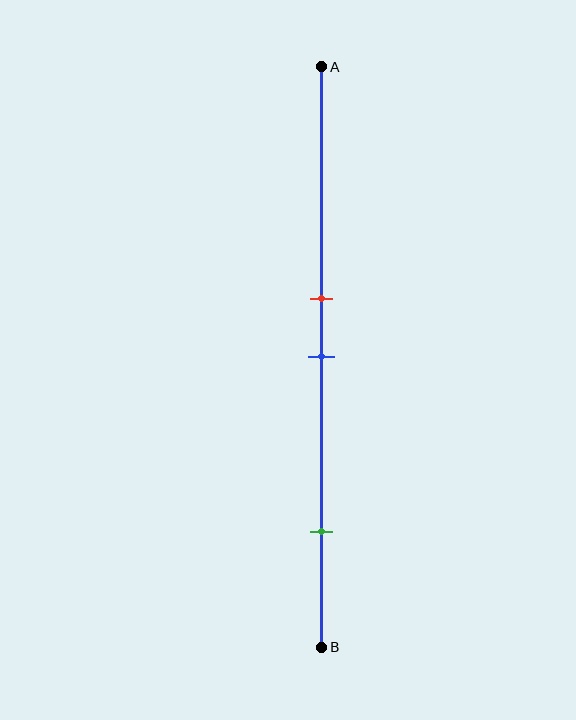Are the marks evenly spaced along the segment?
No, the marks are not evenly spaced.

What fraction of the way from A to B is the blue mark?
The blue mark is approximately 50% (0.5) of the way from A to B.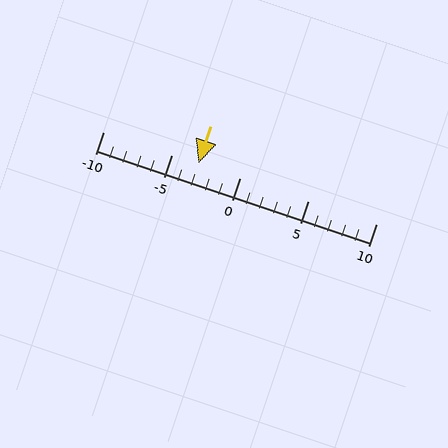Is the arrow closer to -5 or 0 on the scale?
The arrow is closer to -5.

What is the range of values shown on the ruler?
The ruler shows values from -10 to 10.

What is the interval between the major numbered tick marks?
The major tick marks are spaced 5 units apart.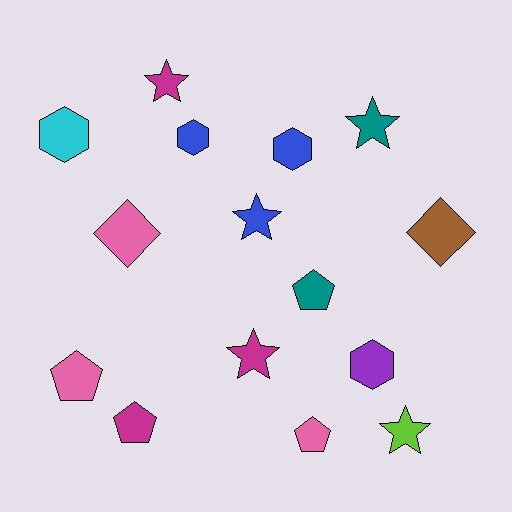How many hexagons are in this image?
There are 4 hexagons.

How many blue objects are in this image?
There are 3 blue objects.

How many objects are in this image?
There are 15 objects.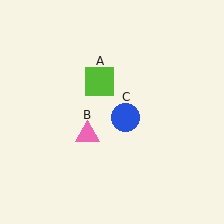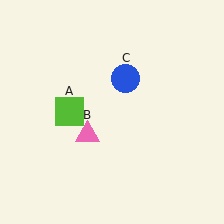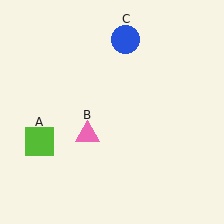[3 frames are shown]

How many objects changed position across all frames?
2 objects changed position: lime square (object A), blue circle (object C).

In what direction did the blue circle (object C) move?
The blue circle (object C) moved up.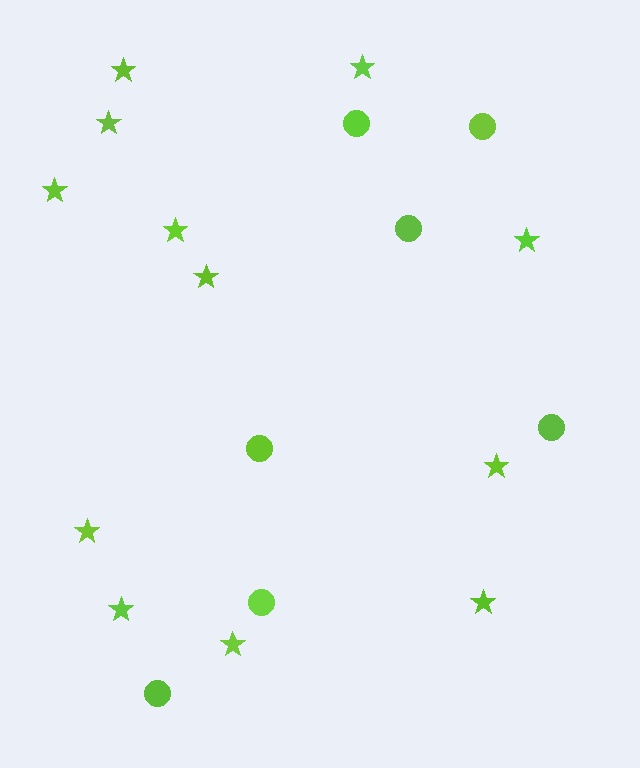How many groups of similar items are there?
There are 2 groups: one group of circles (7) and one group of stars (12).